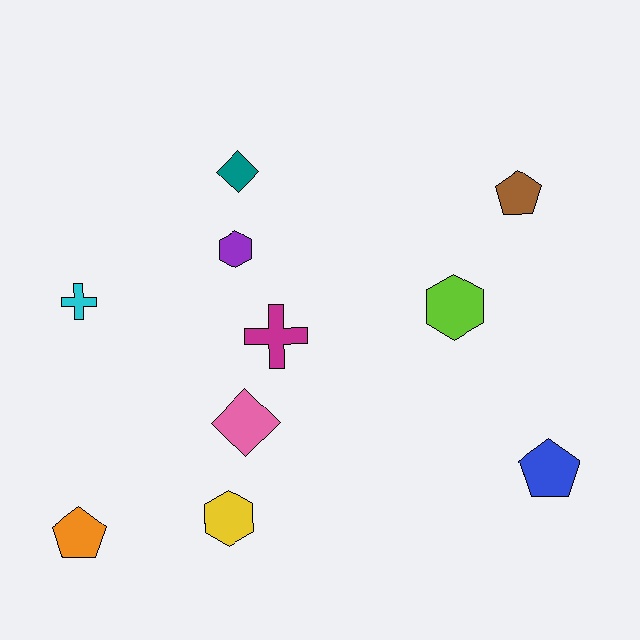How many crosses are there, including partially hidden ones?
There are 2 crosses.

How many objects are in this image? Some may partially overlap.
There are 10 objects.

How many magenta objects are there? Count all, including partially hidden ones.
There is 1 magenta object.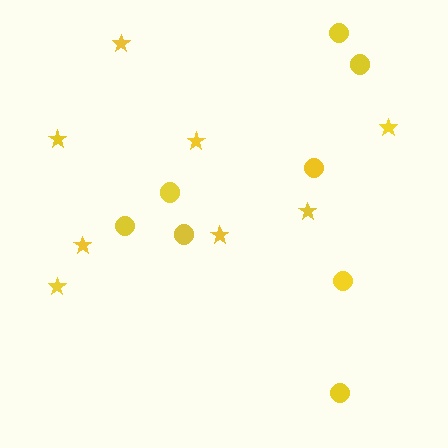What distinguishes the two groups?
There are 2 groups: one group of stars (8) and one group of circles (8).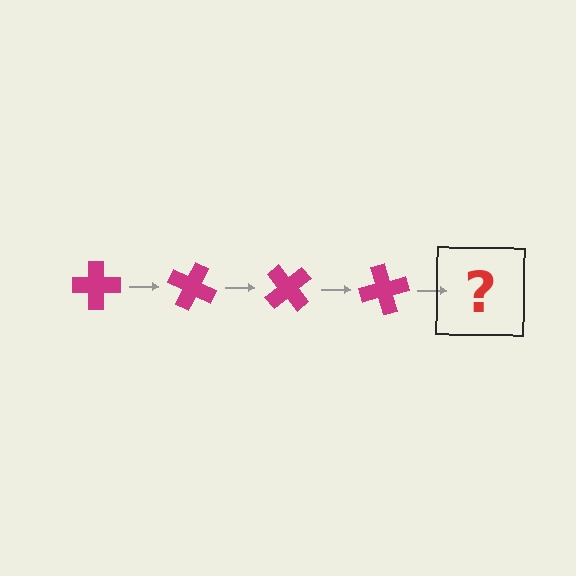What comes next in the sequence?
The next element should be a magenta cross rotated 100 degrees.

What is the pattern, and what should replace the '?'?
The pattern is that the cross rotates 25 degrees each step. The '?' should be a magenta cross rotated 100 degrees.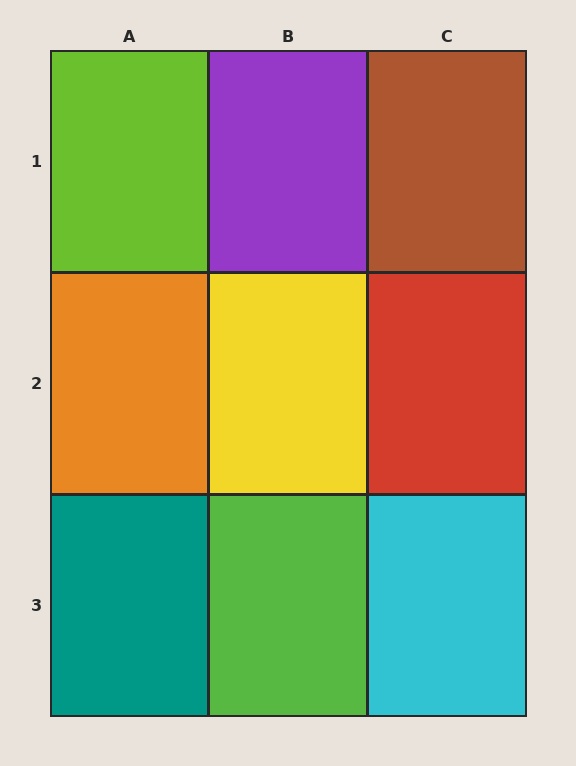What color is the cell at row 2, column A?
Orange.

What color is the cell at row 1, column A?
Lime.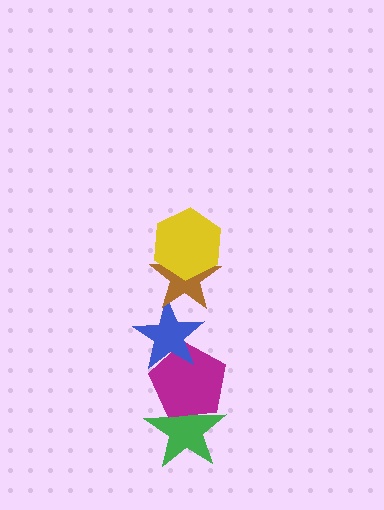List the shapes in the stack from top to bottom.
From top to bottom: the yellow hexagon, the brown star, the blue star, the magenta pentagon, the green star.